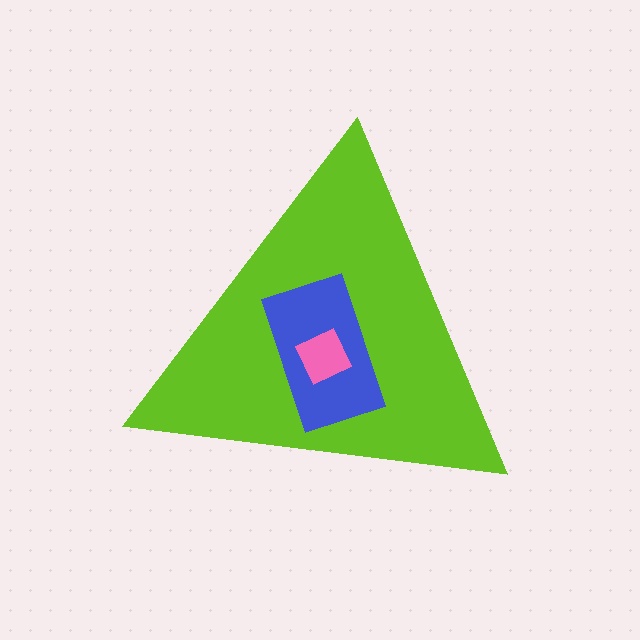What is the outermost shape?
The lime triangle.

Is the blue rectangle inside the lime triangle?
Yes.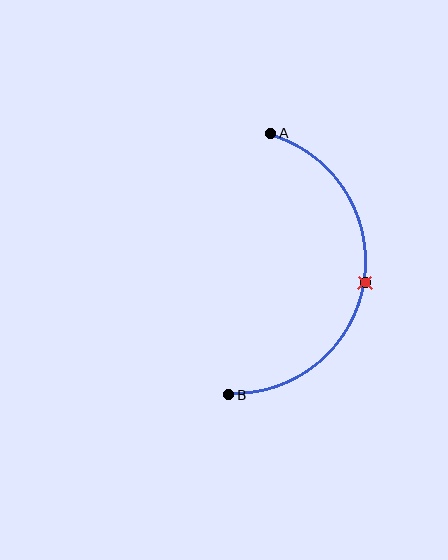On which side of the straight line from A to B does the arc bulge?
The arc bulges to the right of the straight line connecting A and B.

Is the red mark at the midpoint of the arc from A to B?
Yes. The red mark lies on the arc at equal arc-length from both A and B — it is the arc midpoint.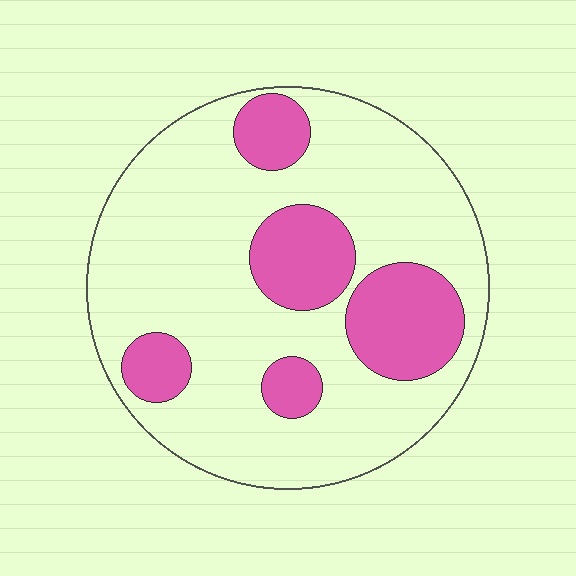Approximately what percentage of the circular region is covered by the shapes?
Approximately 25%.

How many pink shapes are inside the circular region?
5.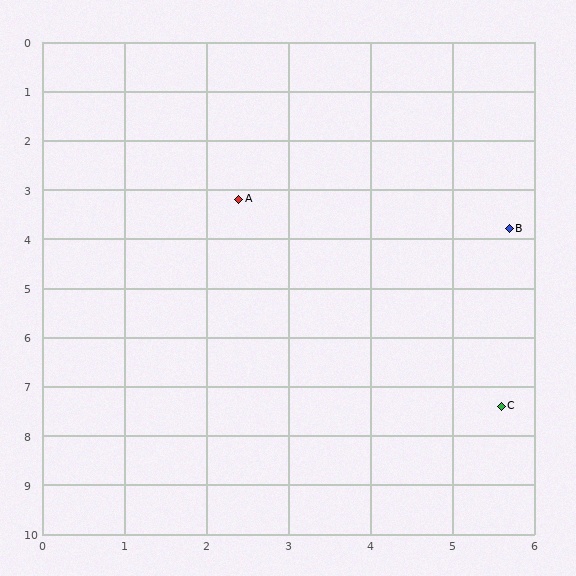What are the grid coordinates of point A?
Point A is at approximately (2.4, 3.2).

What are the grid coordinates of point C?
Point C is at approximately (5.6, 7.4).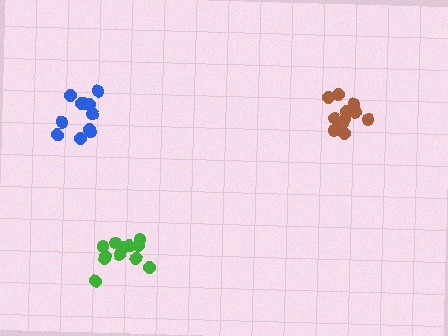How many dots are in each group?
Group 1: 11 dots, Group 2: 12 dots, Group 3: 11 dots (34 total).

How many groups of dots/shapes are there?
There are 3 groups.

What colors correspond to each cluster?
The clusters are colored: brown, green, blue.